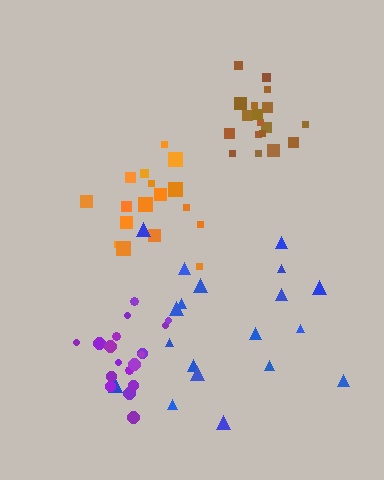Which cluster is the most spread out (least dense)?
Blue.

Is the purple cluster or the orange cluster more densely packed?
Purple.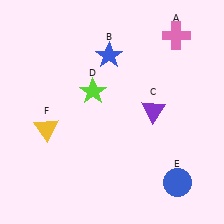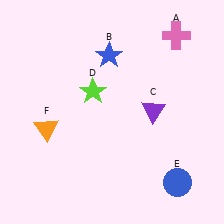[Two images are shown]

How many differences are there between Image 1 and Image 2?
There is 1 difference between the two images.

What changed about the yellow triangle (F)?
In Image 1, F is yellow. In Image 2, it changed to orange.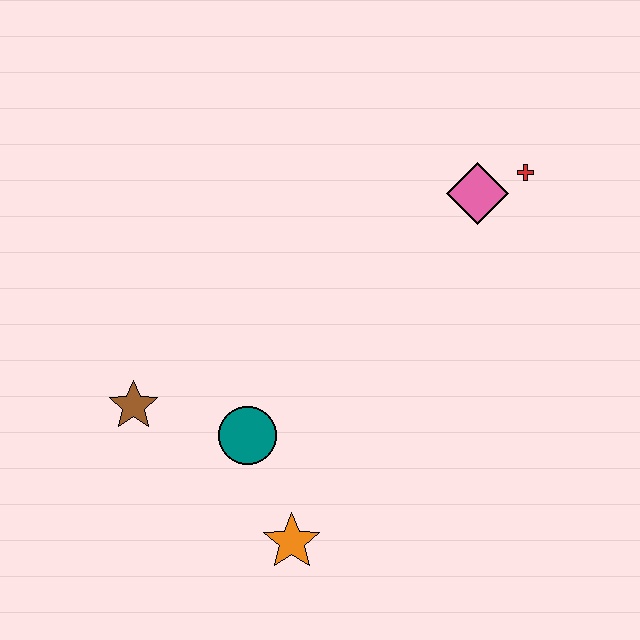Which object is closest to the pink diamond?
The red cross is closest to the pink diamond.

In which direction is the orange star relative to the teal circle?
The orange star is below the teal circle.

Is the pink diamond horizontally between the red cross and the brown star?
Yes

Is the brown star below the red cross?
Yes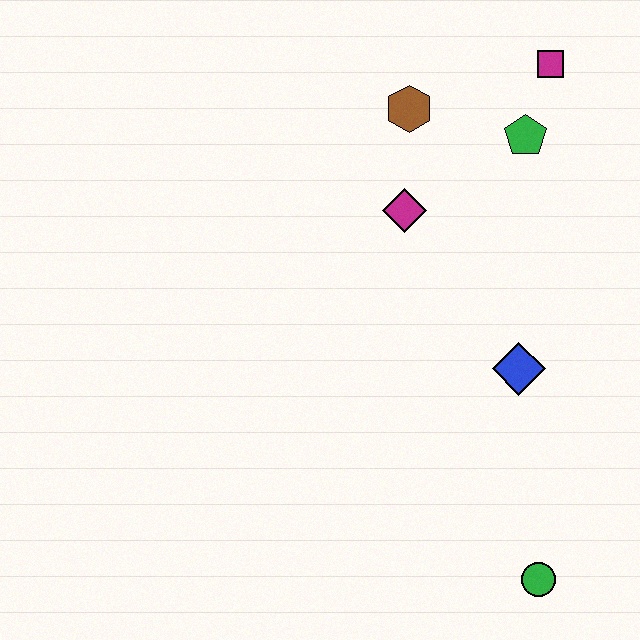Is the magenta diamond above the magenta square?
No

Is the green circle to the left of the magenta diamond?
No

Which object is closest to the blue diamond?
The magenta diamond is closest to the blue diamond.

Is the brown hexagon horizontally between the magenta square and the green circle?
No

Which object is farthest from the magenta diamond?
The green circle is farthest from the magenta diamond.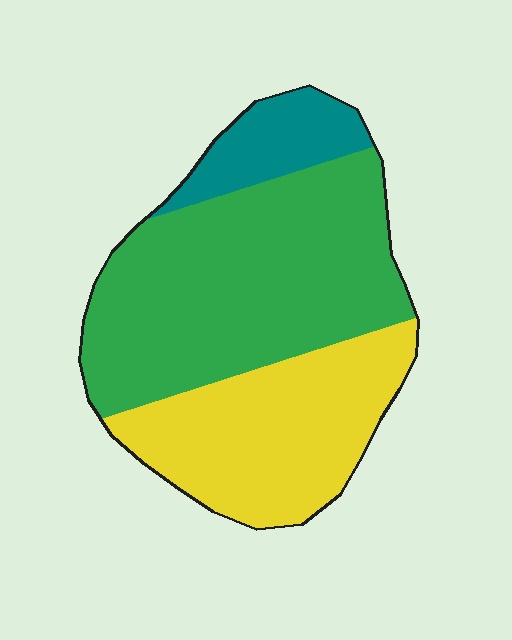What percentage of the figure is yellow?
Yellow covers roughly 35% of the figure.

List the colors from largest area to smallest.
From largest to smallest: green, yellow, teal.